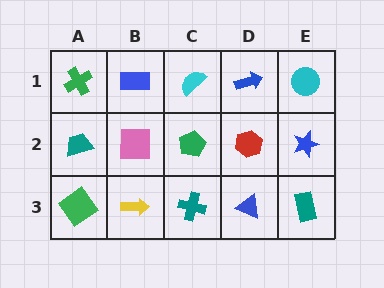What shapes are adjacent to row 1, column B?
A pink square (row 2, column B), a green cross (row 1, column A), a cyan semicircle (row 1, column C).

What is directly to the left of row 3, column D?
A teal cross.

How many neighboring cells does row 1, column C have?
3.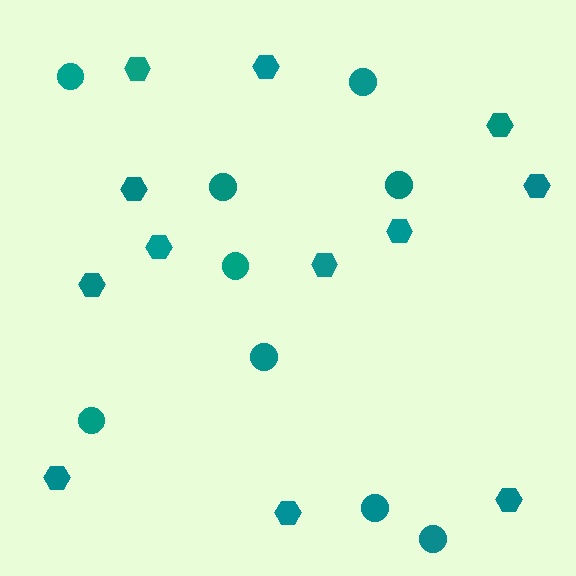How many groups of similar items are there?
There are 2 groups: one group of circles (9) and one group of hexagons (12).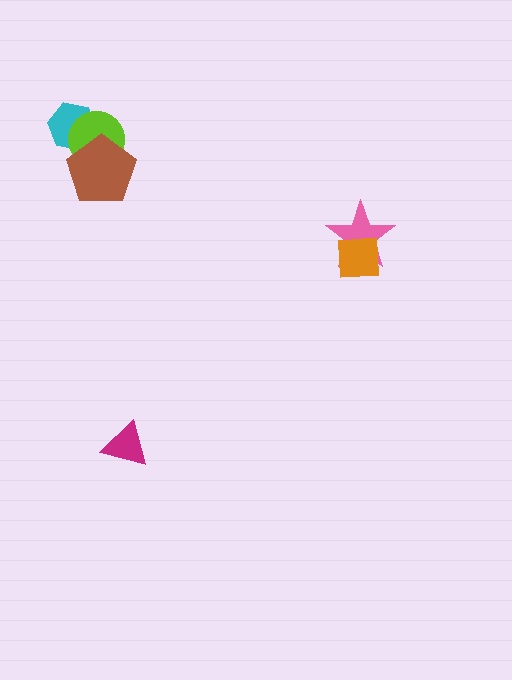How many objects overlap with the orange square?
1 object overlaps with the orange square.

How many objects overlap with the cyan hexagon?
2 objects overlap with the cyan hexagon.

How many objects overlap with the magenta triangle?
0 objects overlap with the magenta triangle.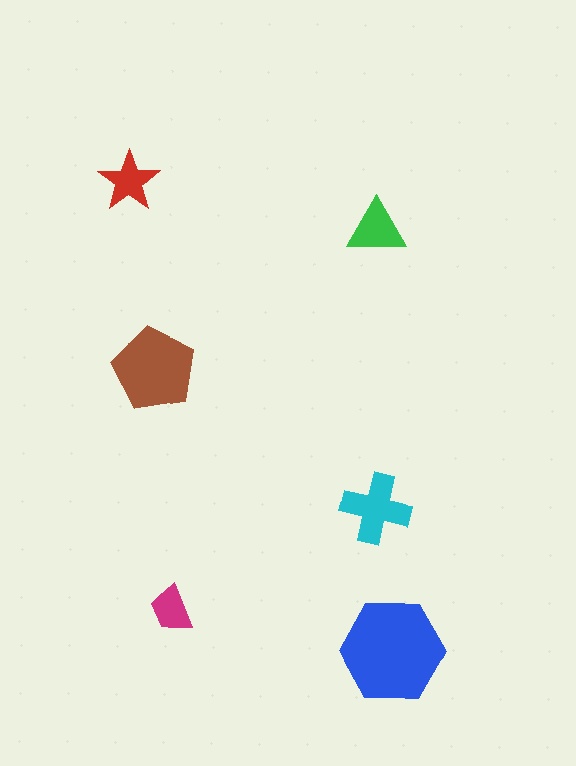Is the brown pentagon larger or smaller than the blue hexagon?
Smaller.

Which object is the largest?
The blue hexagon.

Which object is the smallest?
The magenta trapezoid.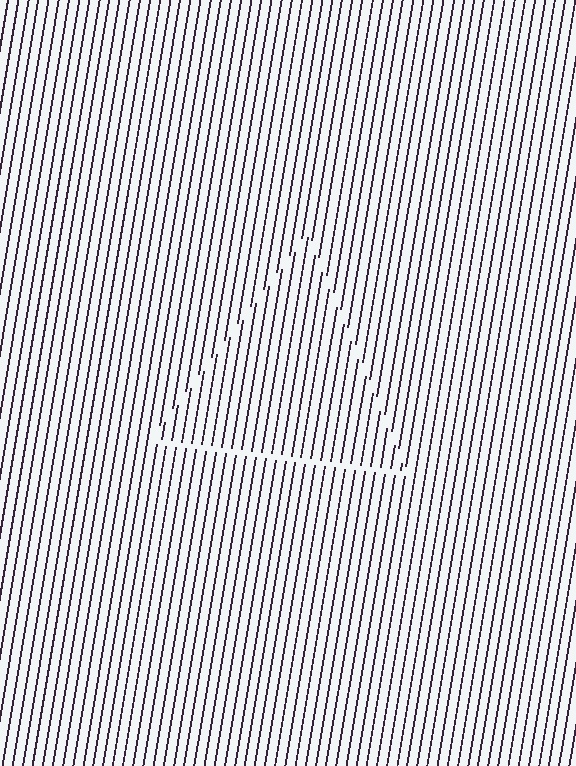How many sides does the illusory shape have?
3 sides — the line-ends trace a triangle.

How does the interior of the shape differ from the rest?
The interior of the shape contains the same grating, shifted by half a period — the contour is defined by the phase discontinuity where line-ends from the inner and outer gratings abut.